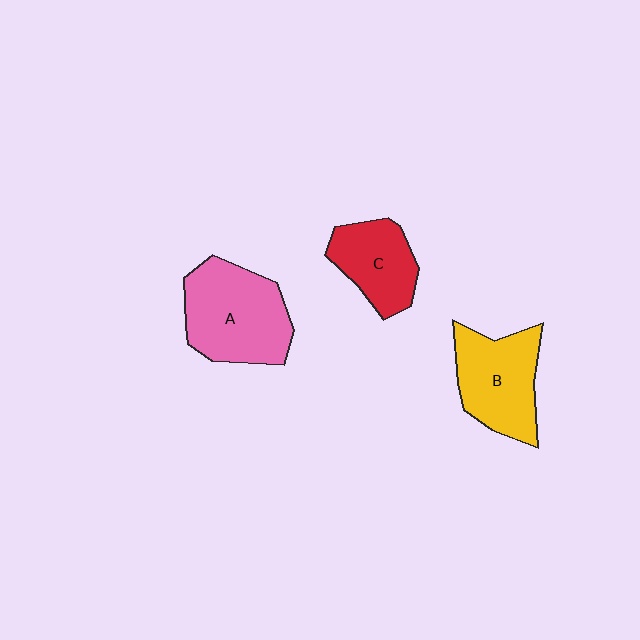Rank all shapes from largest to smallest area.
From largest to smallest: A (pink), B (yellow), C (red).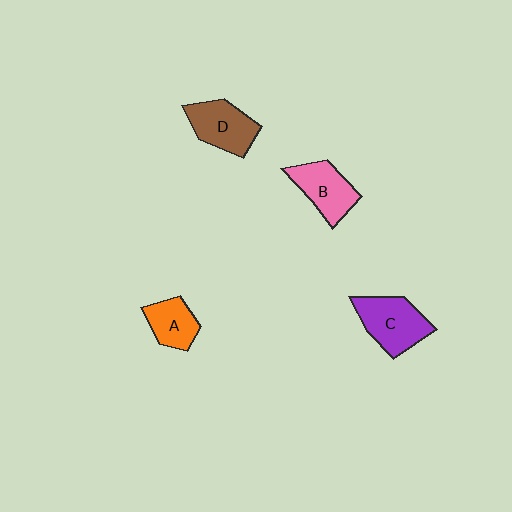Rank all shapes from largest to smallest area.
From largest to smallest: C (purple), D (brown), B (pink), A (orange).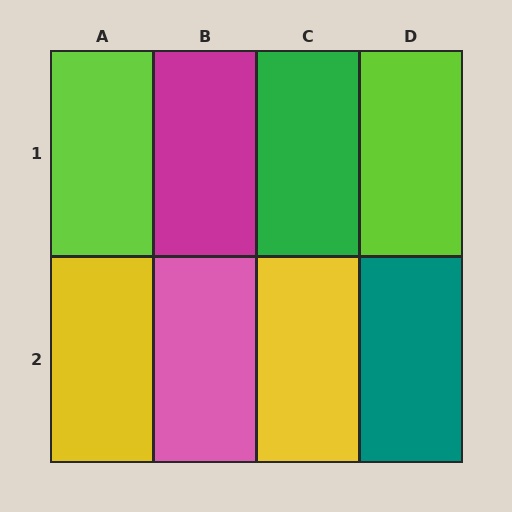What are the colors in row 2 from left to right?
Yellow, pink, yellow, teal.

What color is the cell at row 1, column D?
Lime.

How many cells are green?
1 cell is green.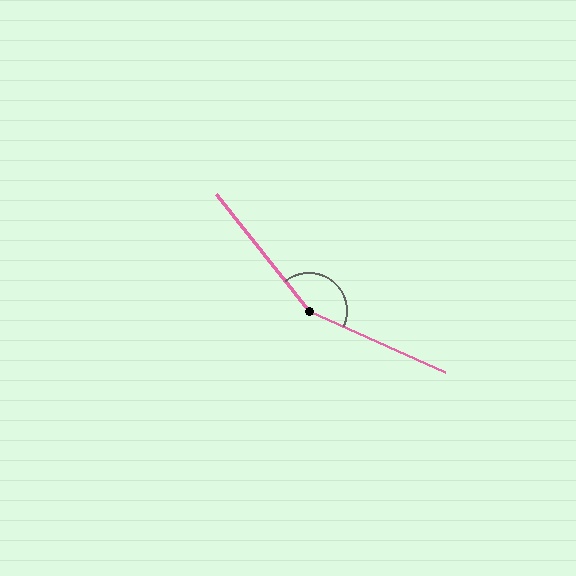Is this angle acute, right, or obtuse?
It is obtuse.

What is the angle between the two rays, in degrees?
Approximately 153 degrees.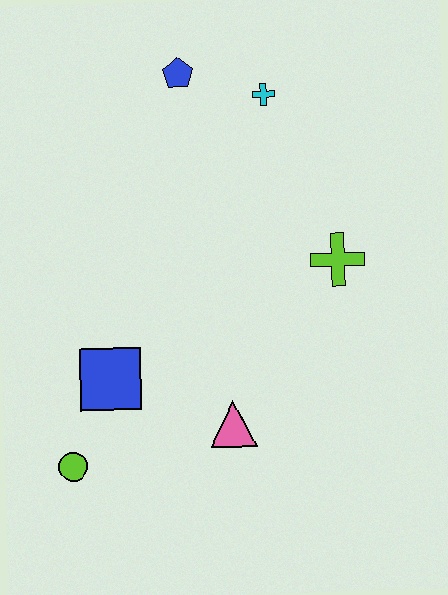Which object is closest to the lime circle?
The blue square is closest to the lime circle.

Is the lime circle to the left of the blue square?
Yes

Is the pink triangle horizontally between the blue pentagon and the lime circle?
No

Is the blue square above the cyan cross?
No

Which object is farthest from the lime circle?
The cyan cross is farthest from the lime circle.